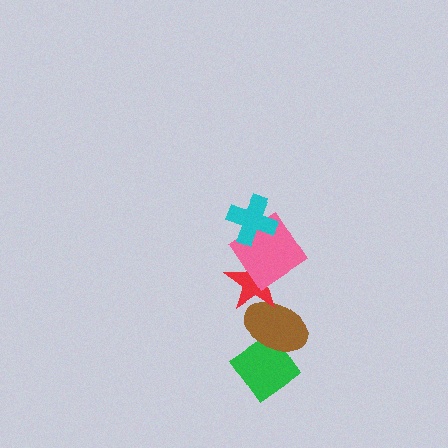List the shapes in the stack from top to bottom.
From top to bottom: the cyan cross, the pink diamond, the red star, the brown ellipse, the green diamond.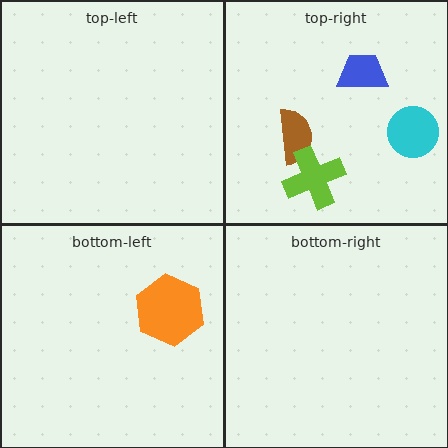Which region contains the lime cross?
The top-right region.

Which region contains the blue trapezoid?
The top-right region.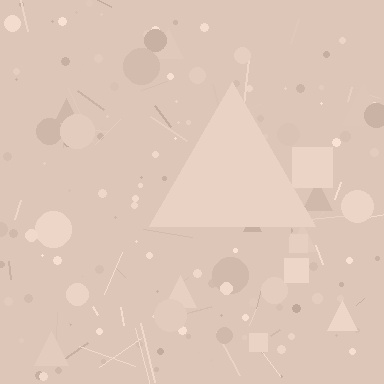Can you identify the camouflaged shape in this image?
The camouflaged shape is a triangle.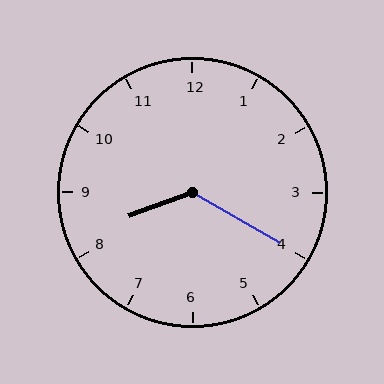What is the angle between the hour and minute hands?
Approximately 130 degrees.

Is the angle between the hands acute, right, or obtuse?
It is obtuse.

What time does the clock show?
8:20.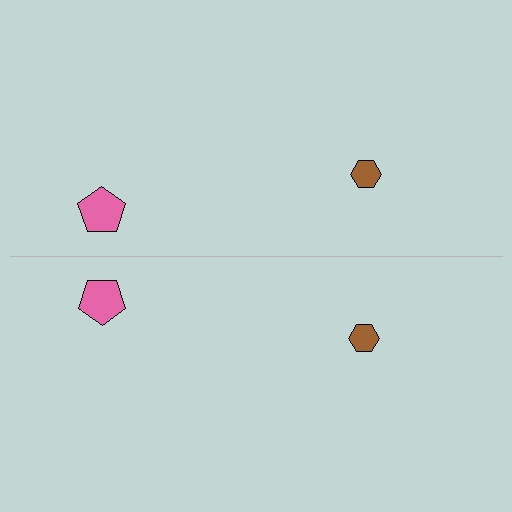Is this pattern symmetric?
Yes, this pattern has bilateral (reflection) symmetry.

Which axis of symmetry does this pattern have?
The pattern has a horizontal axis of symmetry running through the center of the image.